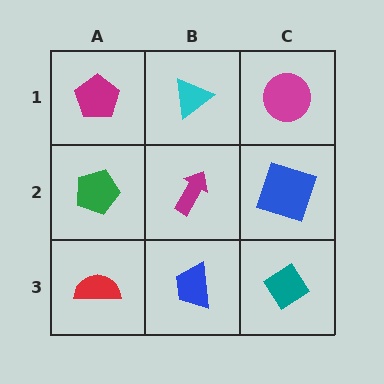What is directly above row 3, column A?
A green pentagon.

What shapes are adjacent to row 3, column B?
A magenta arrow (row 2, column B), a red semicircle (row 3, column A), a teal diamond (row 3, column C).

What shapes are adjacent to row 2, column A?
A magenta pentagon (row 1, column A), a red semicircle (row 3, column A), a magenta arrow (row 2, column B).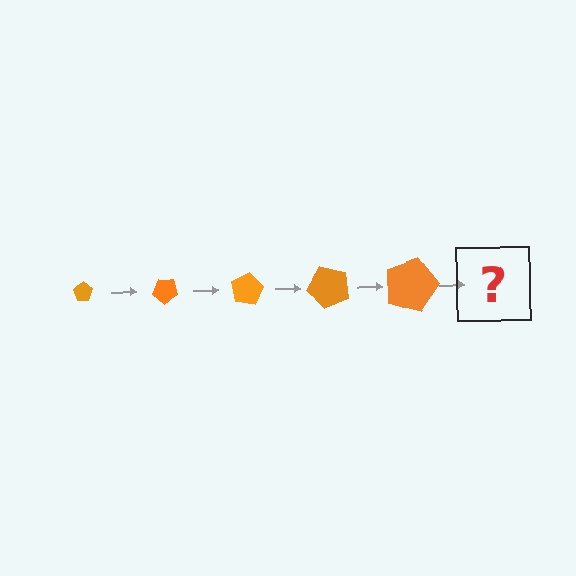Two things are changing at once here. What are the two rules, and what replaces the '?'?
The two rules are that the pentagon grows larger each step and it rotates 40 degrees each step. The '?' should be a pentagon, larger than the previous one and rotated 200 degrees from the start.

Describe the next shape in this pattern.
It should be a pentagon, larger than the previous one and rotated 200 degrees from the start.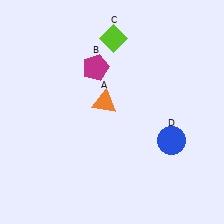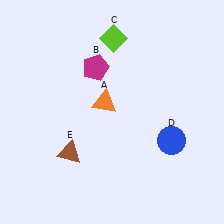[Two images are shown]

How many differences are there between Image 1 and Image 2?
There is 1 difference between the two images.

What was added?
A brown triangle (E) was added in Image 2.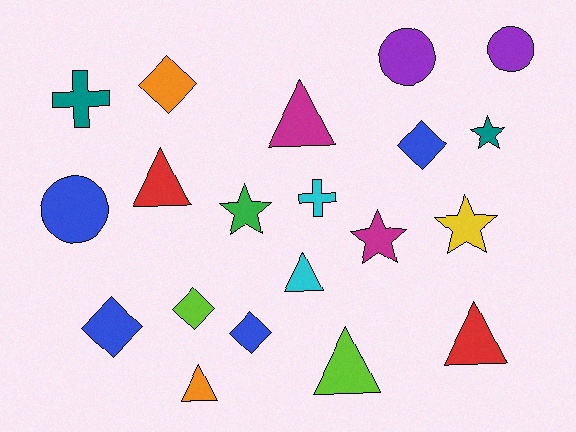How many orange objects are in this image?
There are 2 orange objects.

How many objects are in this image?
There are 20 objects.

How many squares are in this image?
There are no squares.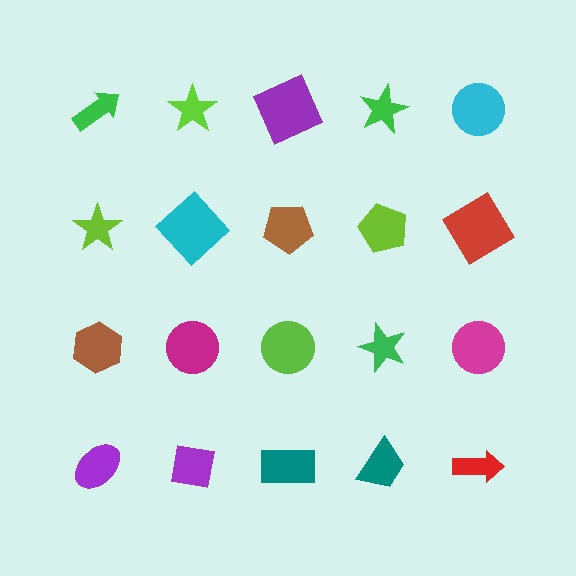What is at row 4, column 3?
A teal rectangle.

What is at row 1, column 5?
A cyan circle.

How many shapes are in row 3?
5 shapes.